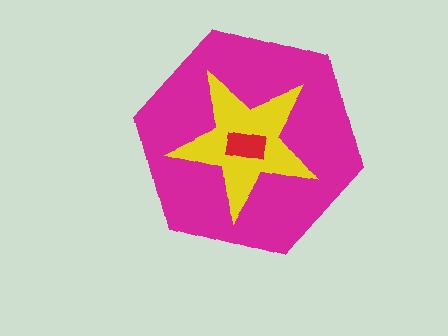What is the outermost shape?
The magenta hexagon.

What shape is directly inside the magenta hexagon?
The yellow star.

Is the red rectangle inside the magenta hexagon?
Yes.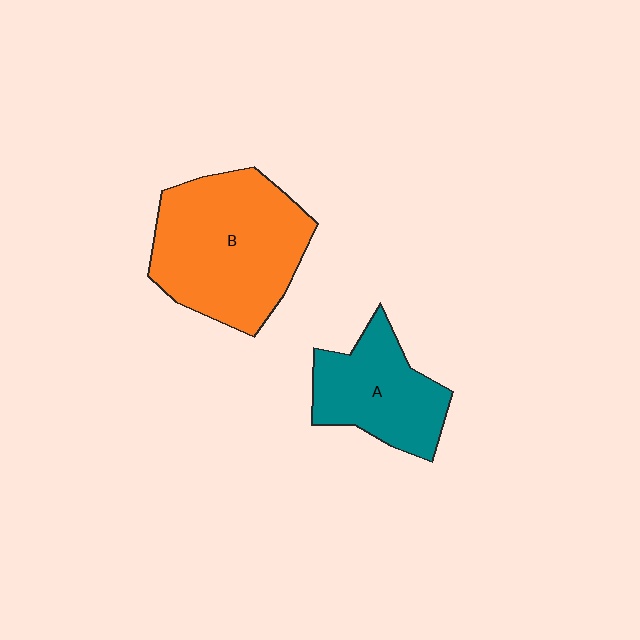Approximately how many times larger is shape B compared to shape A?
Approximately 1.6 times.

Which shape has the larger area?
Shape B (orange).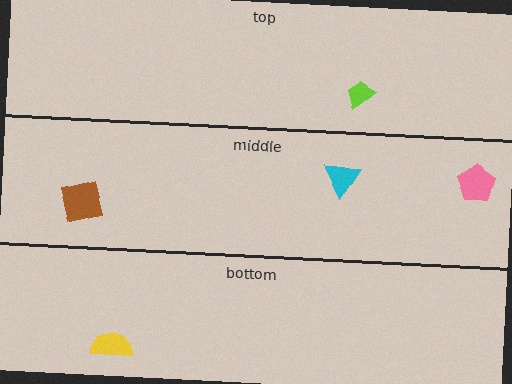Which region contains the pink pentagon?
The middle region.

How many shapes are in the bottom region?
1.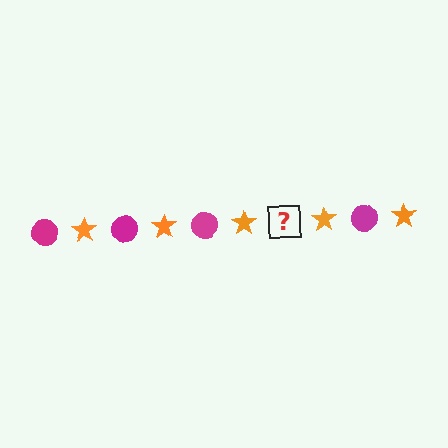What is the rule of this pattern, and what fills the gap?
The rule is that the pattern alternates between magenta circle and orange star. The gap should be filled with a magenta circle.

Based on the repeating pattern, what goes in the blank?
The blank should be a magenta circle.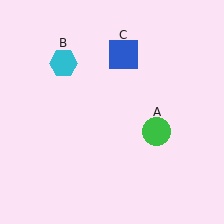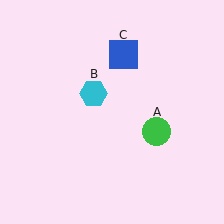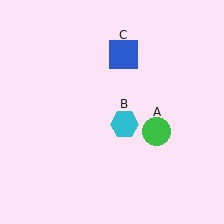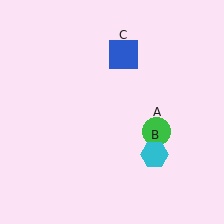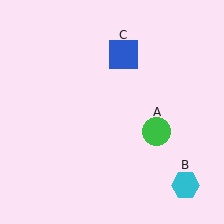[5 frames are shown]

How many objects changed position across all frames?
1 object changed position: cyan hexagon (object B).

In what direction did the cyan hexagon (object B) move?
The cyan hexagon (object B) moved down and to the right.